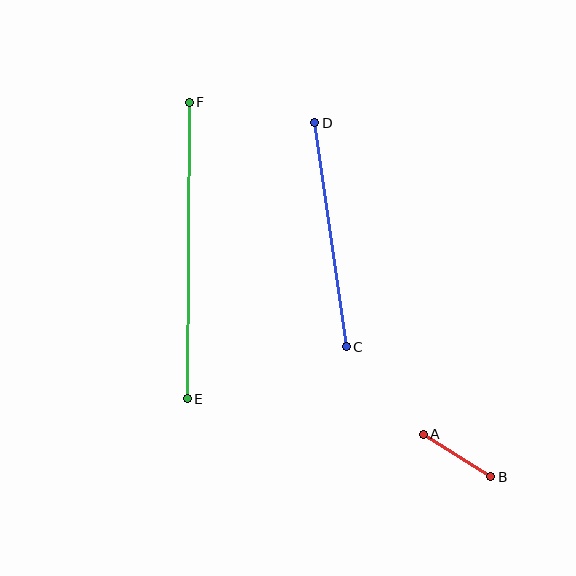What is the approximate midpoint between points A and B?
The midpoint is at approximately (457, 455) pixels.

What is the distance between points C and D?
The distance is approximately 226 pixels.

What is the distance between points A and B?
The distance is approximately 80 pixels.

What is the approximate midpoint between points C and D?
The midpoint is at approximately (331, 235) pixels.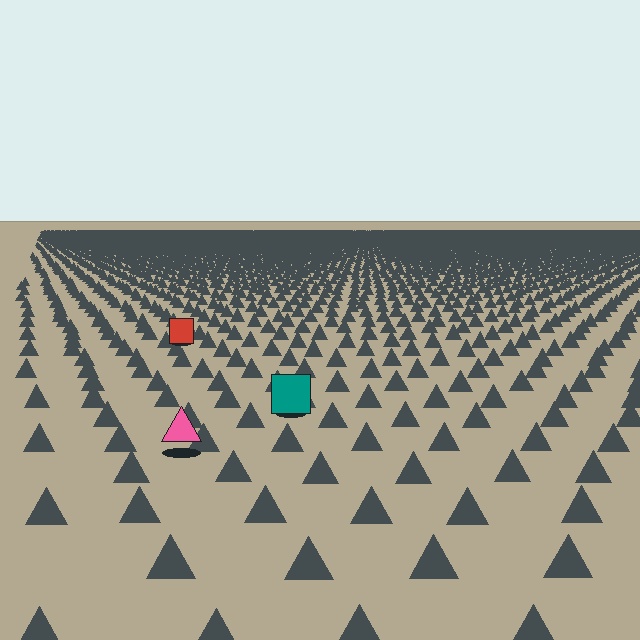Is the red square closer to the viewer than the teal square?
No. The teal square is closer — you can tell from the texture gradient: the ground texture is coarser near it.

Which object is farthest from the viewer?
The red square is farthest from the viewer. It appears smaller and the ground texture around it is denser.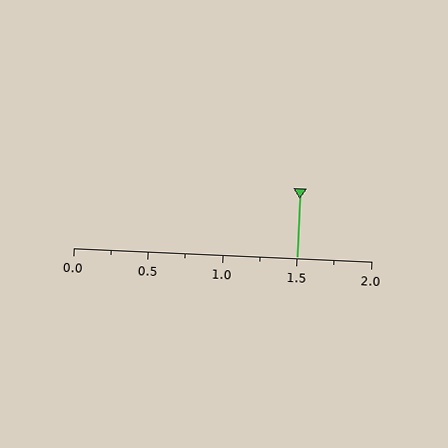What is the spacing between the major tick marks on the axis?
The major ticks are spaced 0.5 apart.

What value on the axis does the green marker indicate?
The marker indicates approximately 1.5.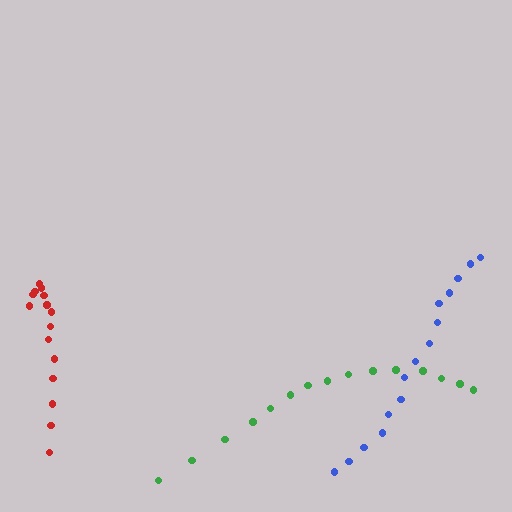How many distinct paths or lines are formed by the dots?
There are 3 distinct paths.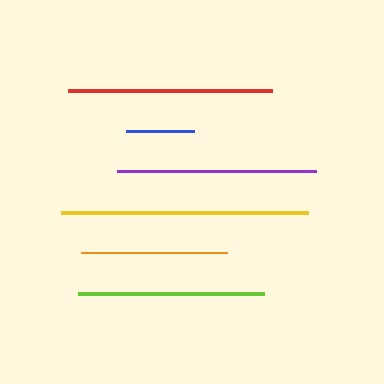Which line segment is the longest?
The yellow line is the longest at approximately 248 pixels.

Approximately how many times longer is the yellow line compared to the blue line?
The yellow line is approximately 3.6 times the length of the blue line.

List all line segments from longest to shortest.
From longest to shortest: yellow, red, purple, lime, orange, blue.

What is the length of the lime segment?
The lime segment is approximately 186 pixels long.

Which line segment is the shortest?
The blue line is the shortest at approximately 68 pixels.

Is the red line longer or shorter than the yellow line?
The yellow line is longer than the red line.